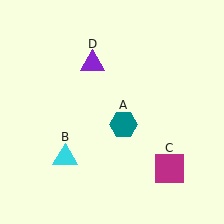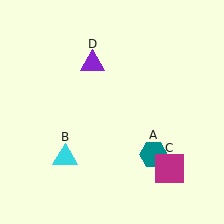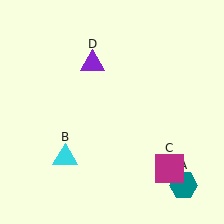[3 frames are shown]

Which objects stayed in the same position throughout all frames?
Cyan triangle (object B) and magenta square (object C) and purple triangle (object D) remained stationary.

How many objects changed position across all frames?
1 object changed position: teal hexagon (object A).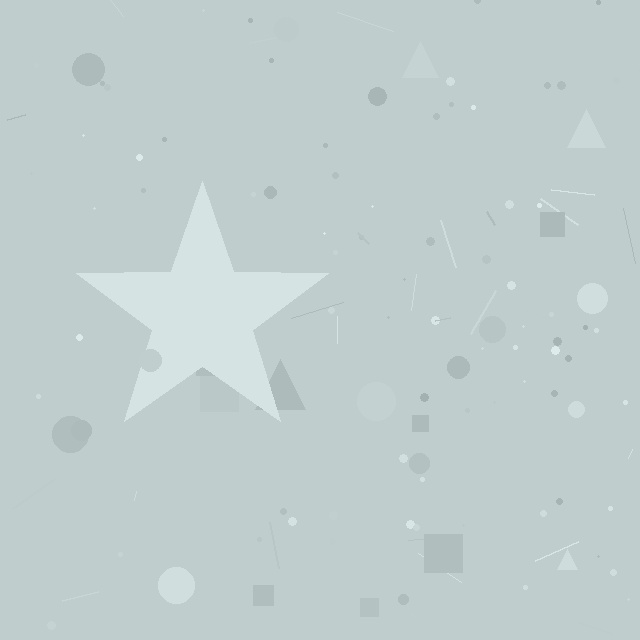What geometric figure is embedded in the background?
A star is embedded in the background.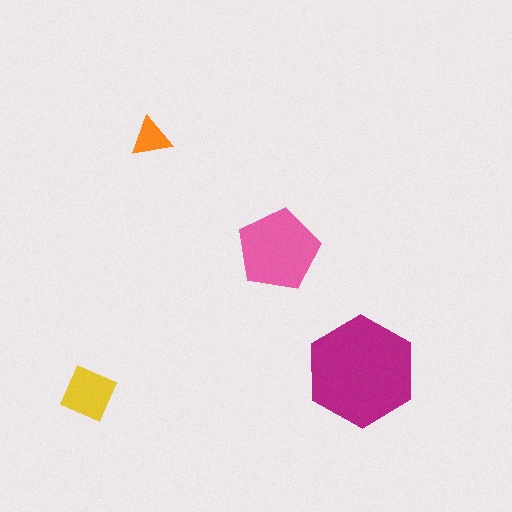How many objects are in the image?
There are 4 objects in the image.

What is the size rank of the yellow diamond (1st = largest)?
3rd.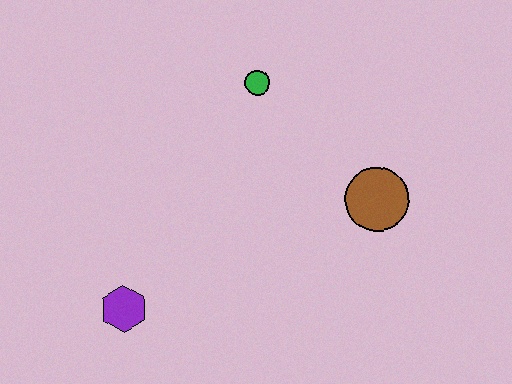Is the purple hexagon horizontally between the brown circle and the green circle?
No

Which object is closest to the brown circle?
The green circle is closest to the brown circle.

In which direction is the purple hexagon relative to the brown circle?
The purple hexagon is to the left of the brown circle.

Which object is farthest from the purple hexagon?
The brown circle is farthest from the purple hexagon.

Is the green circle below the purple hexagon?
No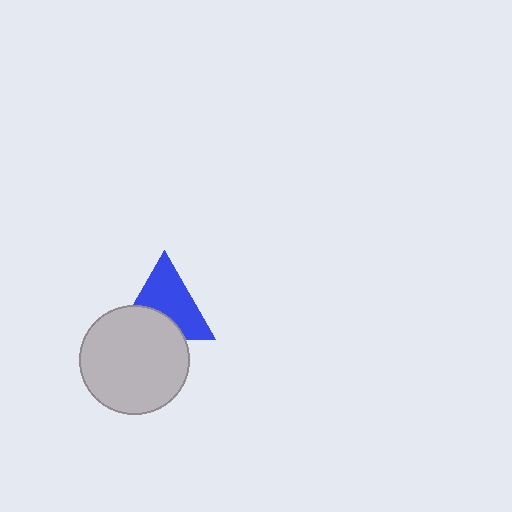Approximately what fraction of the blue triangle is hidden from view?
Roughly 36% of the blue triangle is hidden behind the light gray circle.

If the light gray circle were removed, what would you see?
You would see the complete blue triangle.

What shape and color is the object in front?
The object in front is a light gray circle.